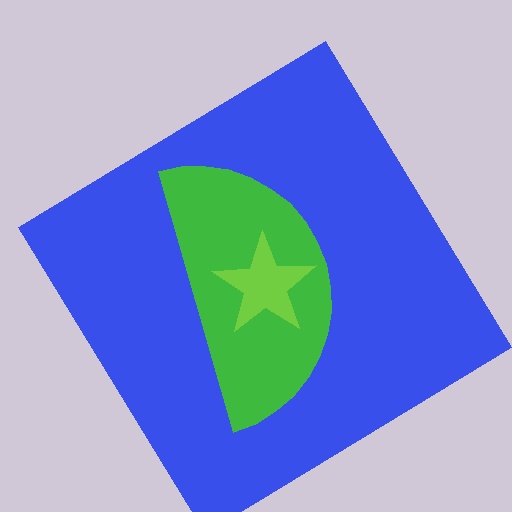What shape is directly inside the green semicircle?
The lime star.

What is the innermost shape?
The lime star.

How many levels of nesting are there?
3.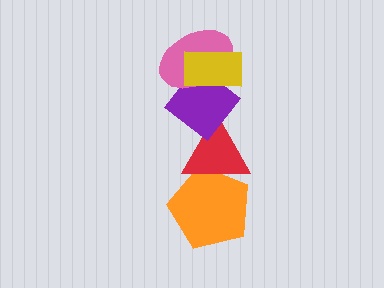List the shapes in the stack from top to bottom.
From top to bottom: the yellow rectangle, the pink ellipse, the purple diamond, the red triangle, the orange pentagon.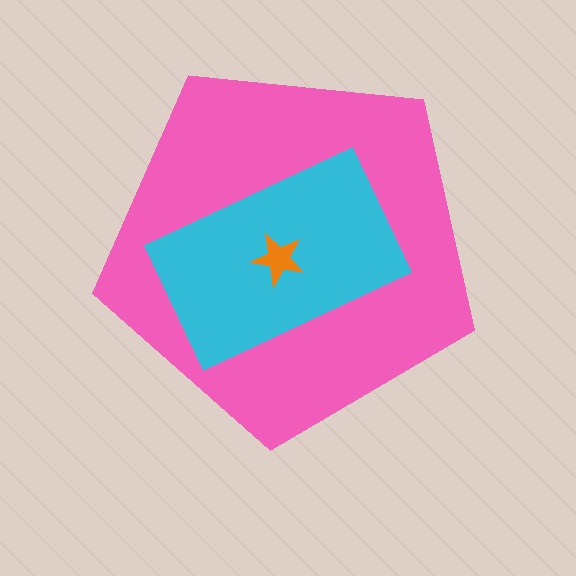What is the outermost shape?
The pink pentagon.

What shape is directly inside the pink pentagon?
The cyan rectangle.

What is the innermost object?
The orange star.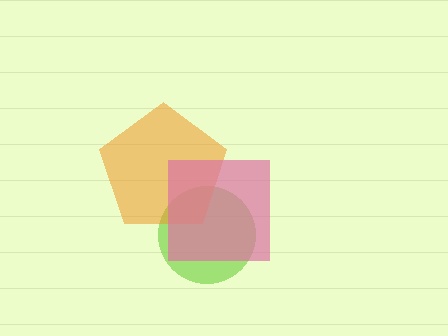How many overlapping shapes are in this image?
There are 3 overlapping shapes in the image.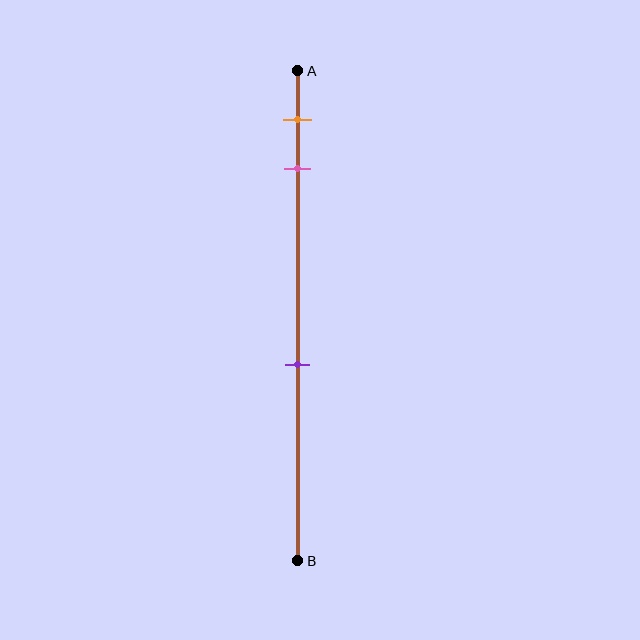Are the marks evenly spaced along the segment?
No, the marks are not evenly spaced.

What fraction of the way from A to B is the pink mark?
The pink mark is approximately 20% (0.2) of the way from A to B.